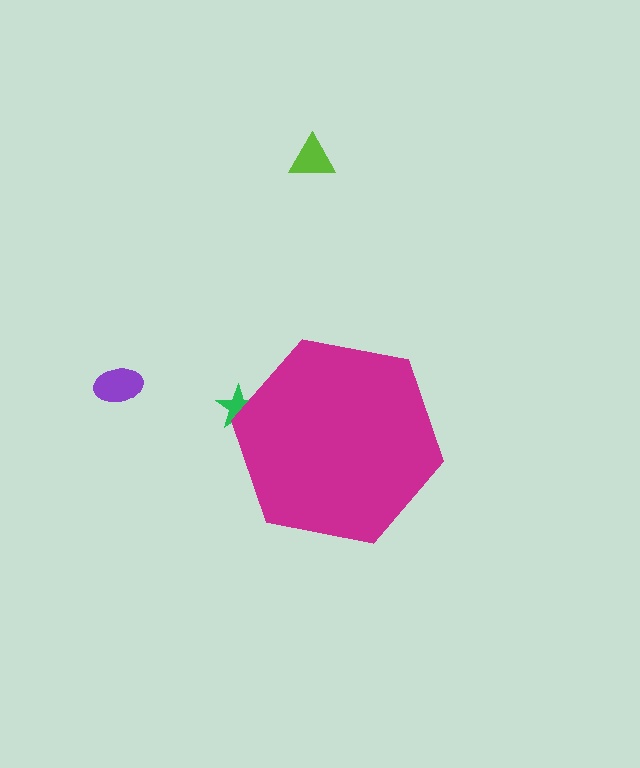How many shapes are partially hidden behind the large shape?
1 shape is partially hidden.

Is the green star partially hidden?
Yes, the green star is partially hidden behind the magenta hexagon.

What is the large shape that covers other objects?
A magenta hexagon.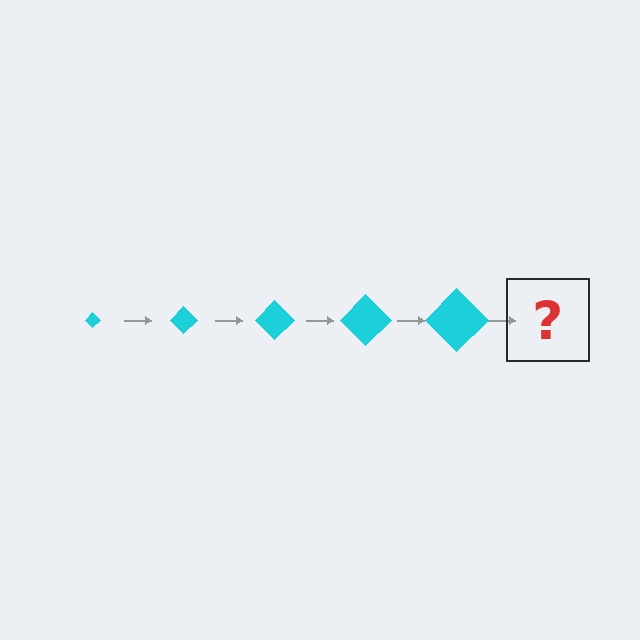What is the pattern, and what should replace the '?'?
The pattern is that the diamond gets progressively larger each step. The '?' should be a cyan diamond, larger than the previous one.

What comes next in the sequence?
The next element should be a cyan diamond, larger than the previous one.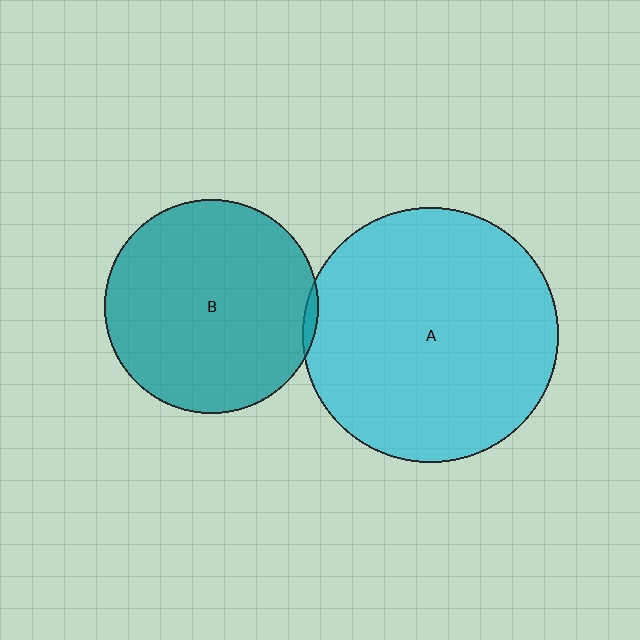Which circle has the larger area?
Circle A (cyan).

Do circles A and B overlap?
Yes.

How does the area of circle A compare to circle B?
Approximately 1.4 times.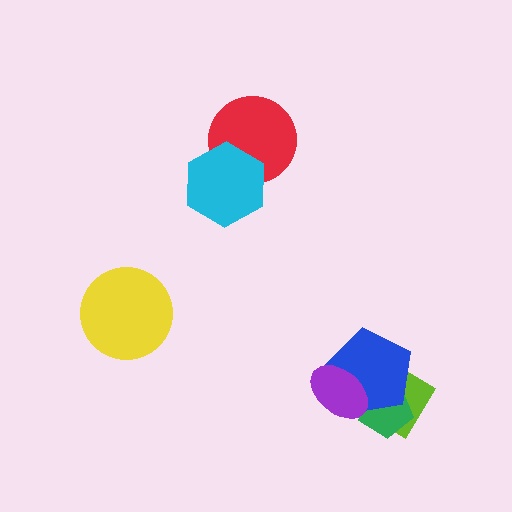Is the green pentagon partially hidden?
Yes, it is partially covered by another shape.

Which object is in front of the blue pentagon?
The purple ellipse is in front of the blue pentagon.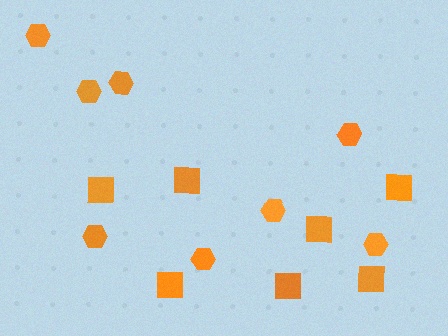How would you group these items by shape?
There are 2 groups: one group of squares (7) and one group of hexagons (8).